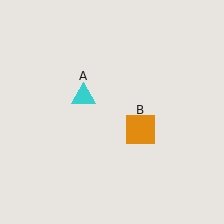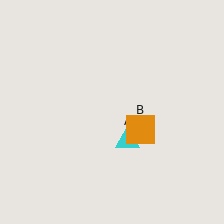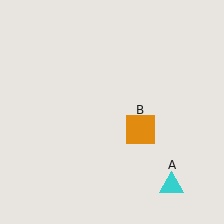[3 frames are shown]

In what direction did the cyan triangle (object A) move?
The cyan triangle (object A) moved down and to the right.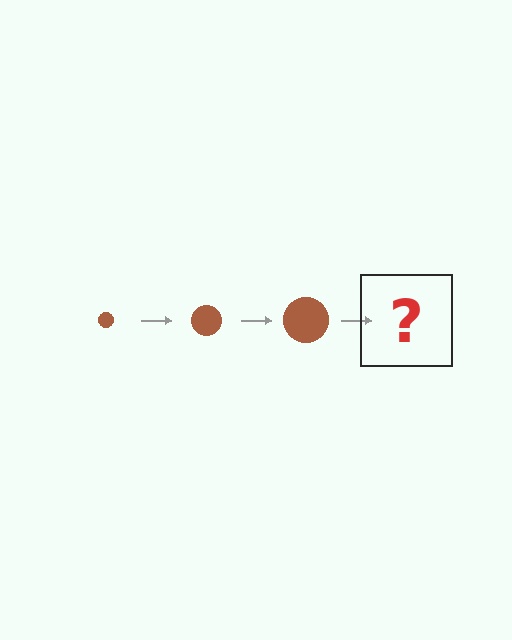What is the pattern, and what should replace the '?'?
The pattern is that the circle gets progressively larger each step. The '?' should be a brown circle, larger than the previous one.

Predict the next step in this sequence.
The next step is a brown circle, larger than the previous one.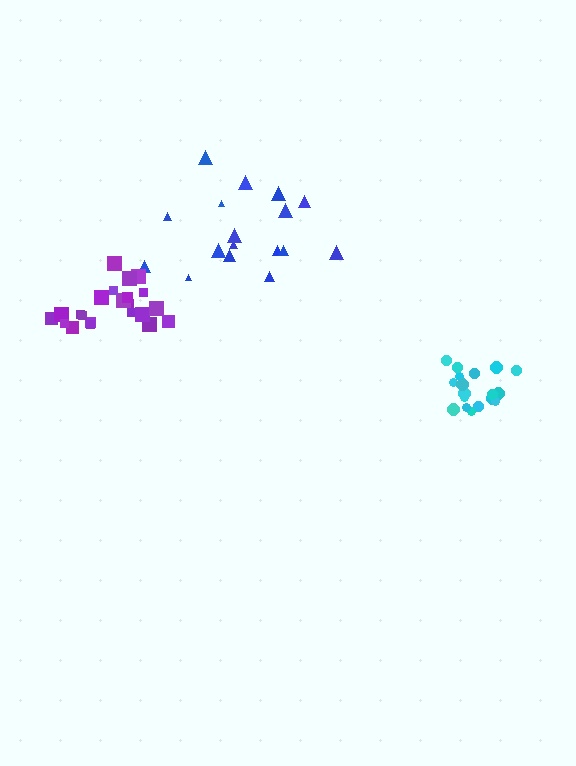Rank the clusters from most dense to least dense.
cyan, purple, blue.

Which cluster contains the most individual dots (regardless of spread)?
Purple (23).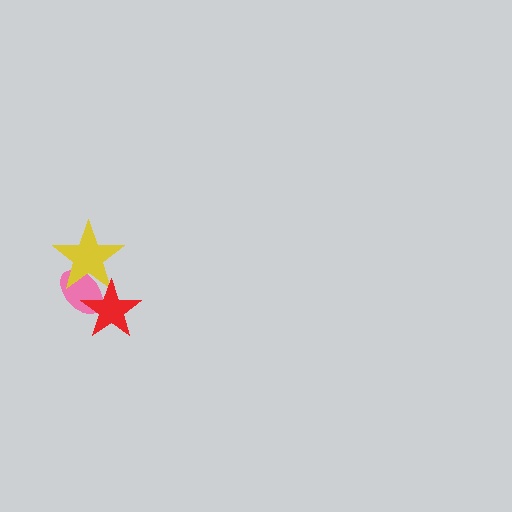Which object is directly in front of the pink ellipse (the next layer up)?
The yellow star is directly in front of the pink ellipse.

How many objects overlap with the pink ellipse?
2 objects overlap with the pink ellipse.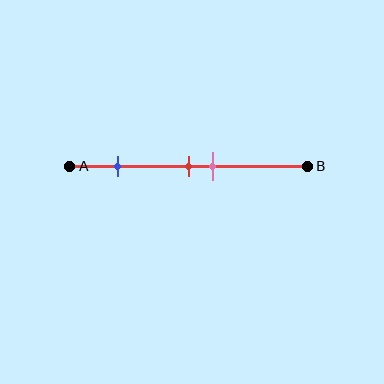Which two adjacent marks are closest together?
The red and pink marks are the closest adjacent pair.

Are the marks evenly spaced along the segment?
No, the marks are not evenly spaced.